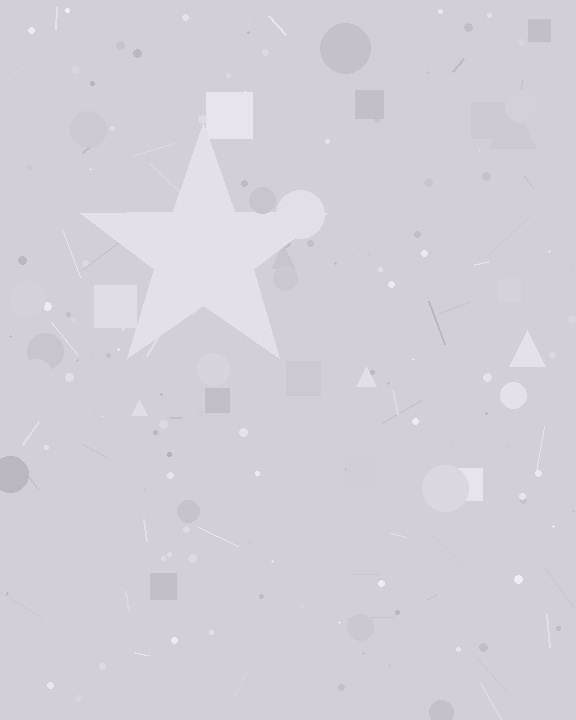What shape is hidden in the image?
A star is hidden in the image.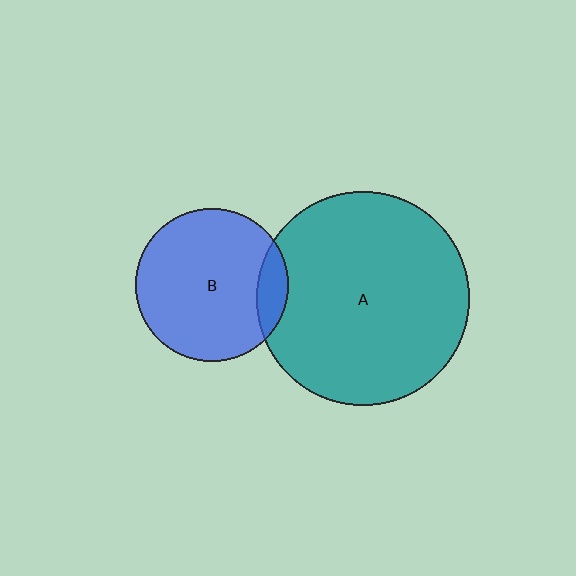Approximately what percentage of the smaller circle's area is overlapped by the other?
Approximately 10%.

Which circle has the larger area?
Circle A (teal).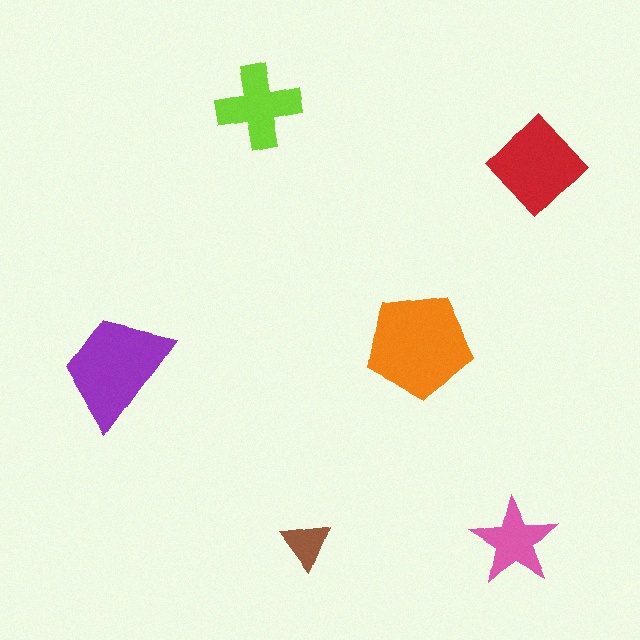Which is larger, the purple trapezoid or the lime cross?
The purple trapezoid.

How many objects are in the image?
There are 6 objects in the image.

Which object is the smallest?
The brown triangle.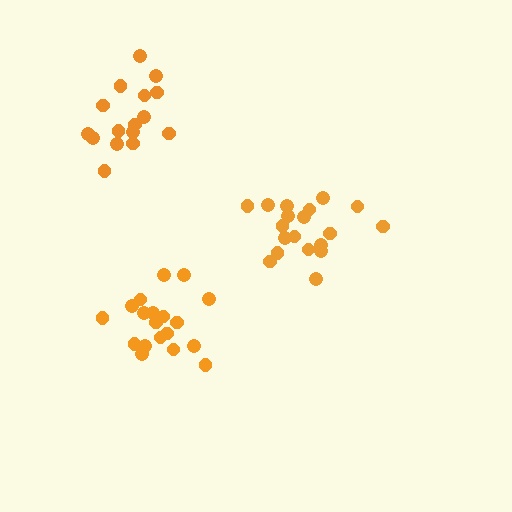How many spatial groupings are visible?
There are 3 spatial groupings.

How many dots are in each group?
Group 1: 19 dots, Group 2: 19 dots, Group 3: 16 dots (54 total).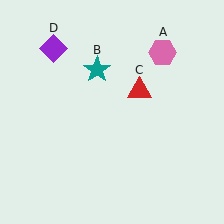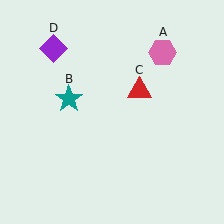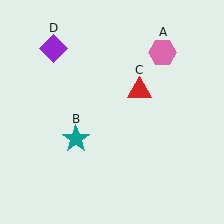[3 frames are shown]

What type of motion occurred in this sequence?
The teal star (object B) rotated counterclockwise around the center of the scene.